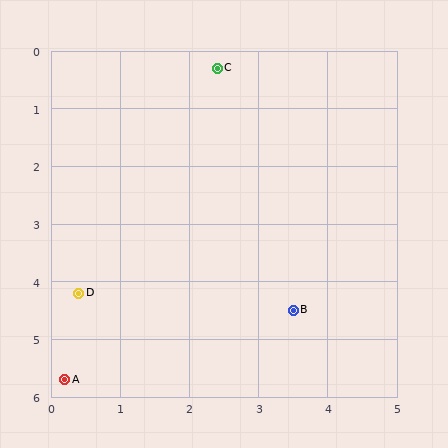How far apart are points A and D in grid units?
Points A and D are about 1.5 grid units apart.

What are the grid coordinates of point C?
Point C is at approximately (2.4, 0.3).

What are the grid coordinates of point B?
Point B is at approximately (3.5, 4.5).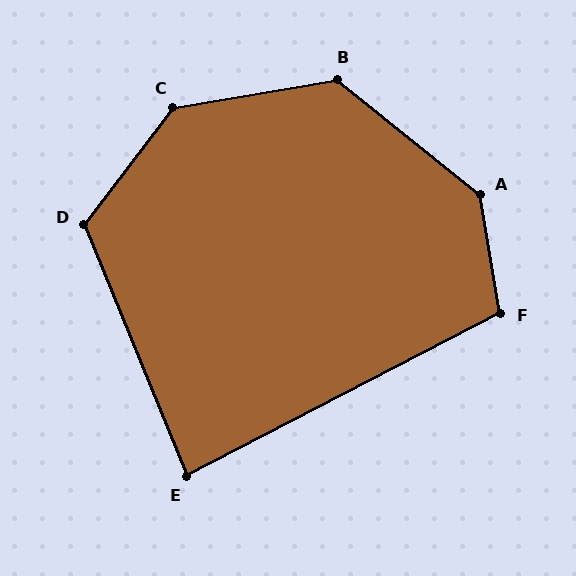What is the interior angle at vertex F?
Approximately 108 degrees (obtuse).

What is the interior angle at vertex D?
Approximately 120 degrees (obtuse).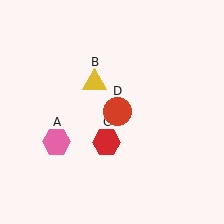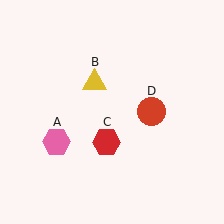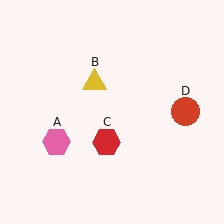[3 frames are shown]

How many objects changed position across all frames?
1 object changed position: red circle (object D).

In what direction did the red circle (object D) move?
The red circle (object D) moved right.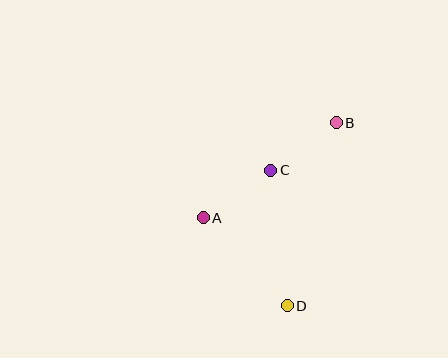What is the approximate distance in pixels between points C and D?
The distance between C and D is approximately 136 pixels.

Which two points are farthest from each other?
Points B and D are farthest from each other.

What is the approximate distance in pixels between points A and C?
The distance between A and C is approximately 83 pixels.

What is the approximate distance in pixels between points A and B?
The distance between A and B is approximately 164 pixels.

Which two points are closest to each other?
Points B and C are closest to each other.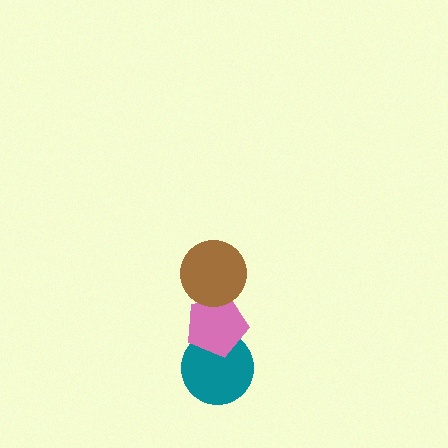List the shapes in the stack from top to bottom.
From top to bottom: the brown circle, the pink pentagon, the teal circle.